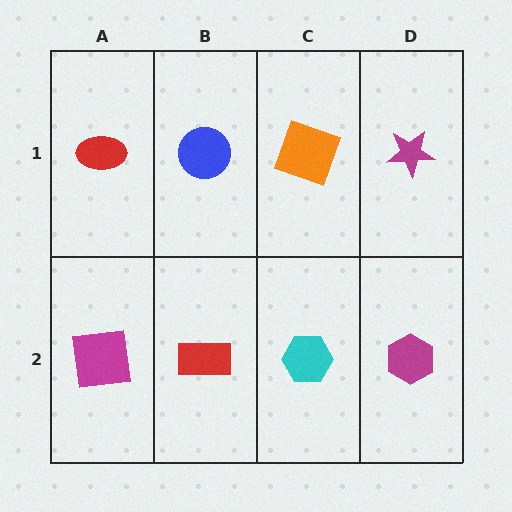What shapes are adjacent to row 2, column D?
A magenta star (row 1, column D), a cyan hexagon (row 2, column C).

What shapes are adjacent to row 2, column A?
A red ellipse (row 1, column A), a red rectangle (row 2, column B).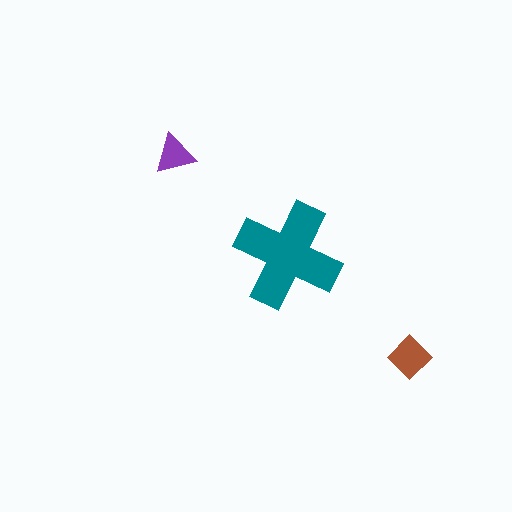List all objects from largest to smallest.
The teal cross, the brown diamond, the purple triangle.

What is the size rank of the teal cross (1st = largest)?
1st.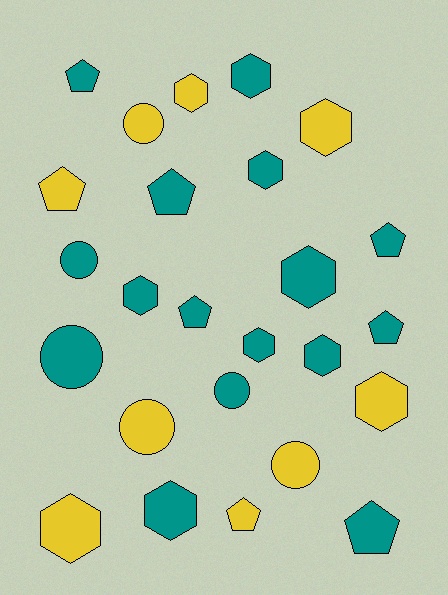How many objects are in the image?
There are 25 objects.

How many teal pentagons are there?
There are 6 teal pentagons.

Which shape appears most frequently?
Hexagon, with 11 objects.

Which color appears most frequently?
Teal, with 16 objects.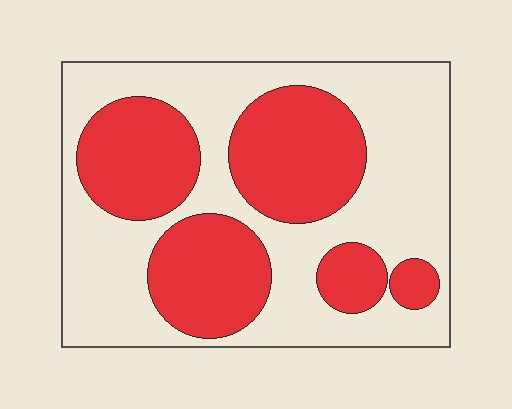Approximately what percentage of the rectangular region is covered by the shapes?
Approximately 40%.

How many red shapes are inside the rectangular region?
5.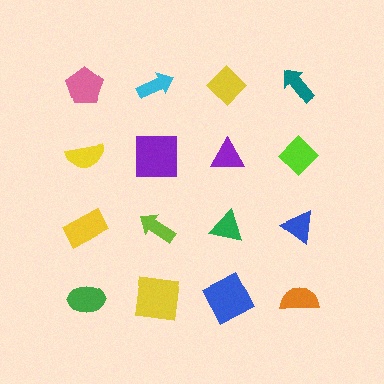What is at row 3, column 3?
A green triangle.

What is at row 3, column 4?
A blue triangle.